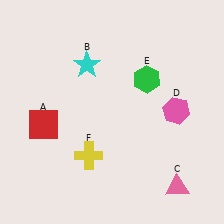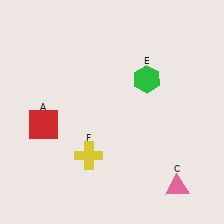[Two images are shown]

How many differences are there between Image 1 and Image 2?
There are 2 differences between the two images.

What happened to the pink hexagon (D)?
The pink hexagon (D) was removed in Image 2. It was in the top-right area of Image 1.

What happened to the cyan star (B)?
The cyan star (B) was removed in Image 2. It was in the top-left area of Image 1.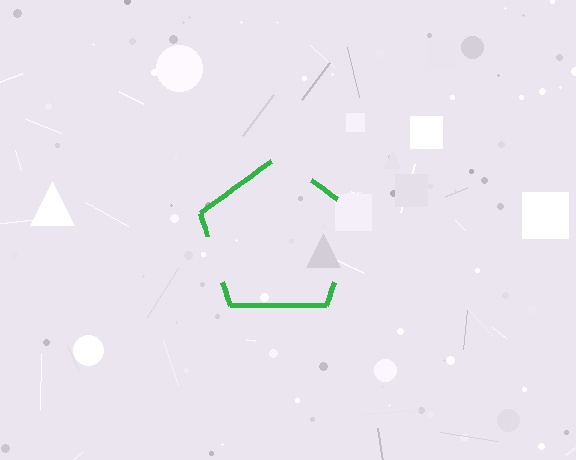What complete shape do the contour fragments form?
The contour fragments form a pentagon.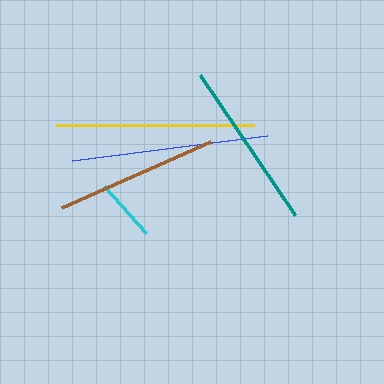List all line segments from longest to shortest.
From longest to shortest: yellow, blue, teal, brown, cyan.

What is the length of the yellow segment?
The yellow segment is approximately 198 pixels long.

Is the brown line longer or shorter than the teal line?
The teal line is longer than the brown line.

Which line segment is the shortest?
The cyan line is the shortest at approximately 63 pixels.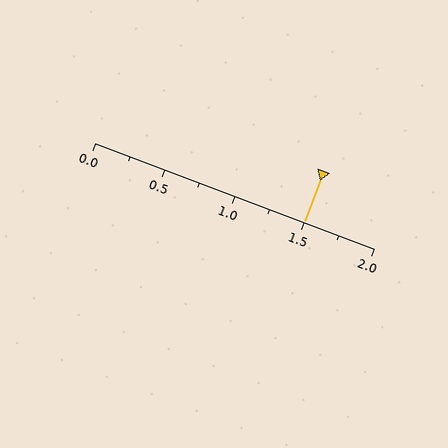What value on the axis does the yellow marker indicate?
The marker indicates approximately 1.5.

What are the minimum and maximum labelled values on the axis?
The axis runs from 0.0 to 2.0.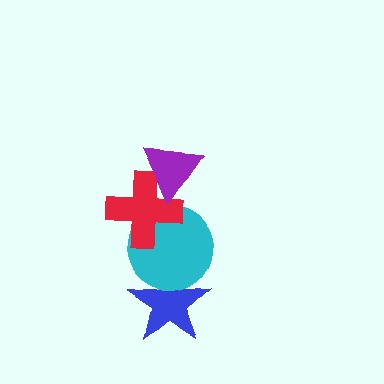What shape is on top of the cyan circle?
The red cross is on top of the cyan circle.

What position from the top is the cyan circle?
The cyan circle is 3rd from the top.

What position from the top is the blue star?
The blue star is 4th from the top.